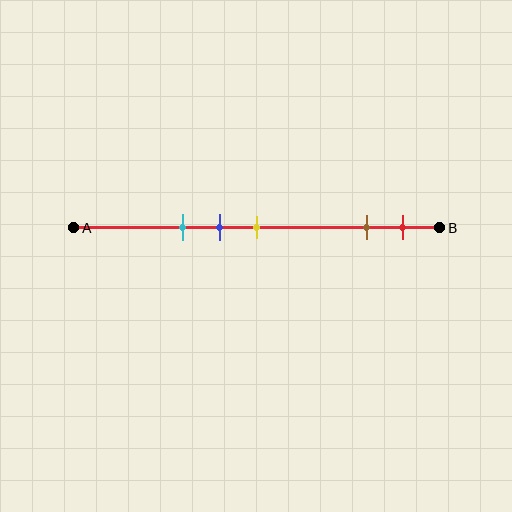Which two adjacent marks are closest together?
The blue and yellow marks are the closest adjacent pair.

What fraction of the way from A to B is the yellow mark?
The yellow mark is approximately 50% (0.5) of the way from A to B.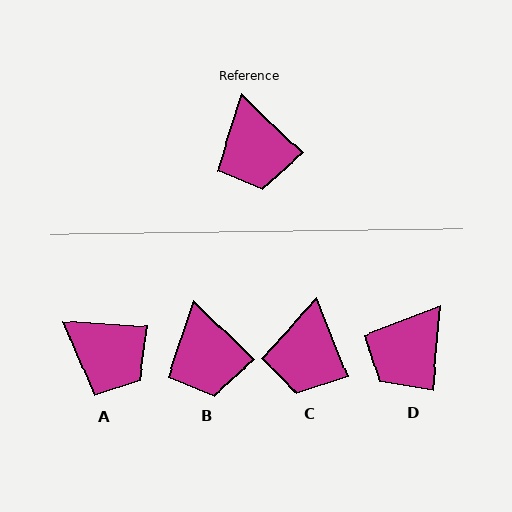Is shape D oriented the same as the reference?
No, it is off by about 51 degrees.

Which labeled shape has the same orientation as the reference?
B.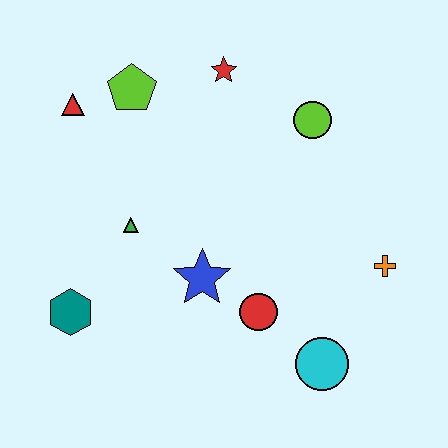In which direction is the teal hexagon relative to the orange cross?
The teal hexagon is to the left of the orange cross.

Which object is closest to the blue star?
The red circle is closest to the blue star.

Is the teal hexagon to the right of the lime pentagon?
No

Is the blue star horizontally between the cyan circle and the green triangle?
Yes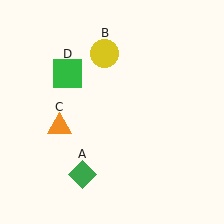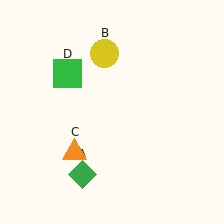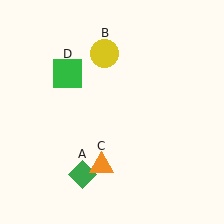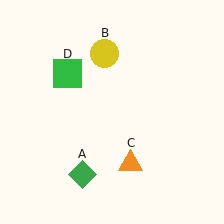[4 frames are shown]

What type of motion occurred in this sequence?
The orange triangle (object C) rotated counterclockwise around the center of the scene.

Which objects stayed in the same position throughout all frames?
Green diamond (object A) and yellow circle (object B) and green square (object D) remained stationary.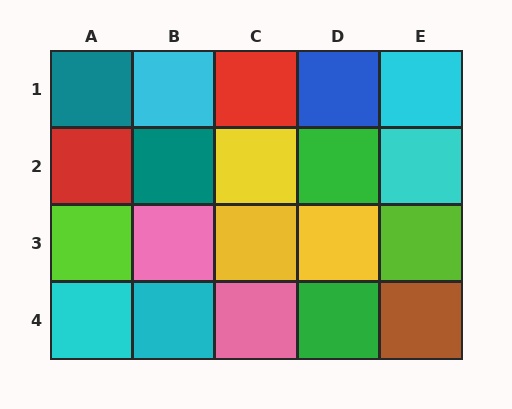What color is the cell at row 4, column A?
Cyan.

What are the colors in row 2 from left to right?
Red, teal, yellow, green, cyan.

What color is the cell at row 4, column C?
Pink.